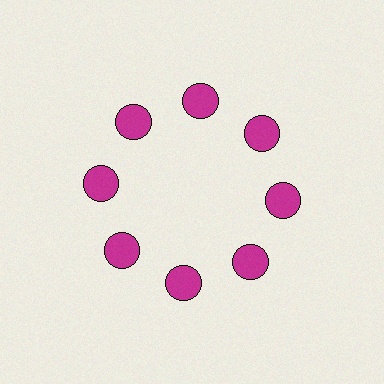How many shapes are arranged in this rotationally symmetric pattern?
There are 8 shapes, arranged in 8 groups of 1.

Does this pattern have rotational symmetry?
Yes, this pattern has 8-fold rotational symmetry. It looks the same after rotating 45 degrees around the center.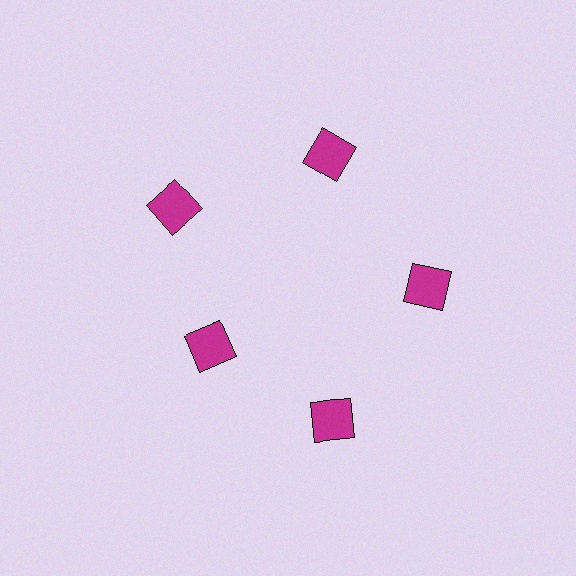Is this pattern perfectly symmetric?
No. The 5 magenta squares are arranged in a ring, but one element near the 8 o'clock position is pulled inward toward the center, breaking the 5-fold rotational symmetry.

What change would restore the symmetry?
The symmetry would be restored by moving it outward, back onto the ring so that all 5 squares sit at equal angles and equal distance from the center.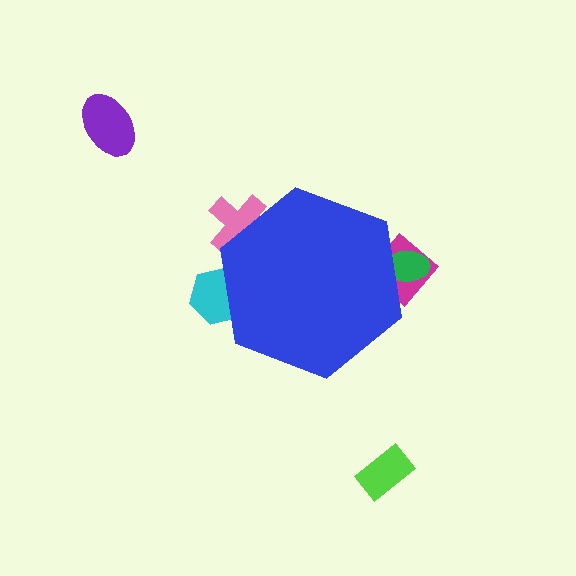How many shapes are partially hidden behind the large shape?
4 shapes are partially hidden.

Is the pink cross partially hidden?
Yes, the pink cross is partially hidden behind the blue hexagon.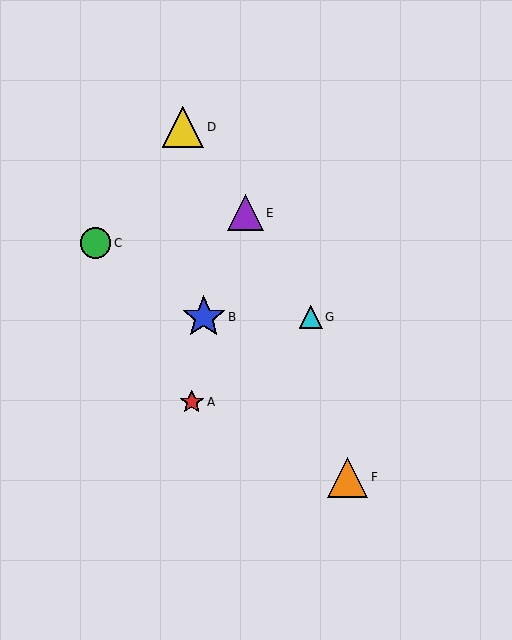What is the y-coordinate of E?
Object E is at y≈213.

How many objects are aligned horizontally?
2 objects (B, G) are aligned horizontally.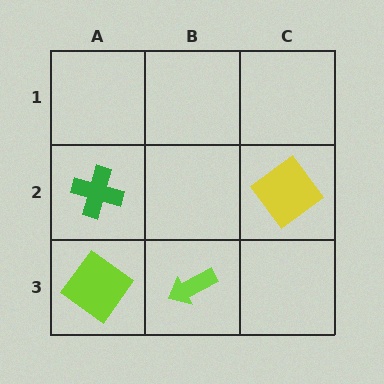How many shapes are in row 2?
2 shapes.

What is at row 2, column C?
A yellow diamond.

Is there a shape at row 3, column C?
No, that cell is empty.